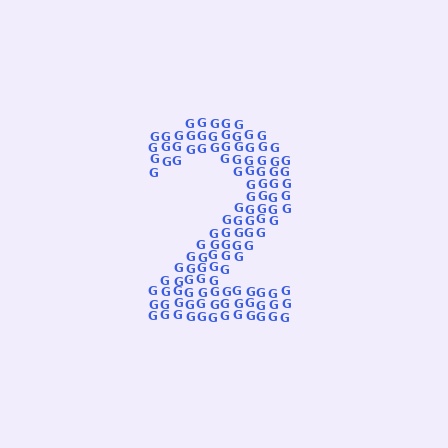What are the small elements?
The small elements are letter G's.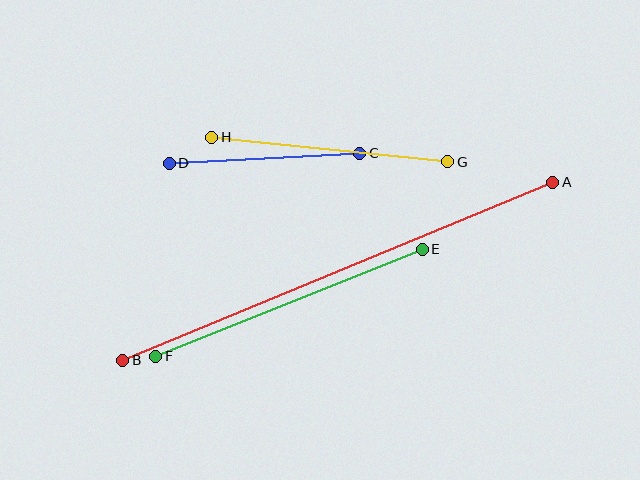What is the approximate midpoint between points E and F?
The midpoint is at approximately (289, 303) pixels.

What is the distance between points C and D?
The distance is approximately 191 pixels.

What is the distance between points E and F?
The distance is approximately 287 pixels.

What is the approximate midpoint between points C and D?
The midpoint is at approximately (265, 158) pixels.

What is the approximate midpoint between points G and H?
The midpoint is at approximately (330, 149) pixels.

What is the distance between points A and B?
The distance is approximately 465 pixels.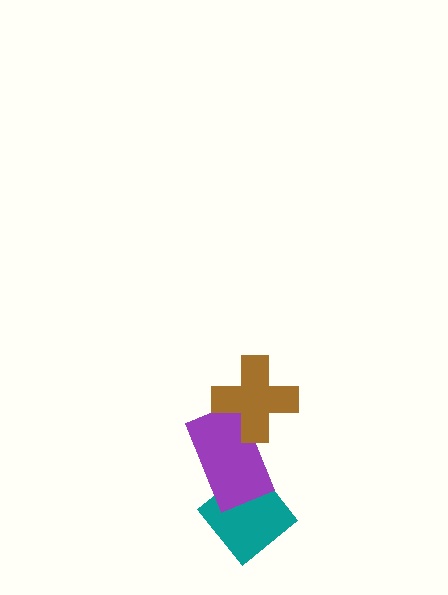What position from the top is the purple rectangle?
The purple rectangle is 2nd from the top.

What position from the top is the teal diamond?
The teal diamond is 3rd from the top.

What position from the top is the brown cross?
The brown cross is 1st from the top.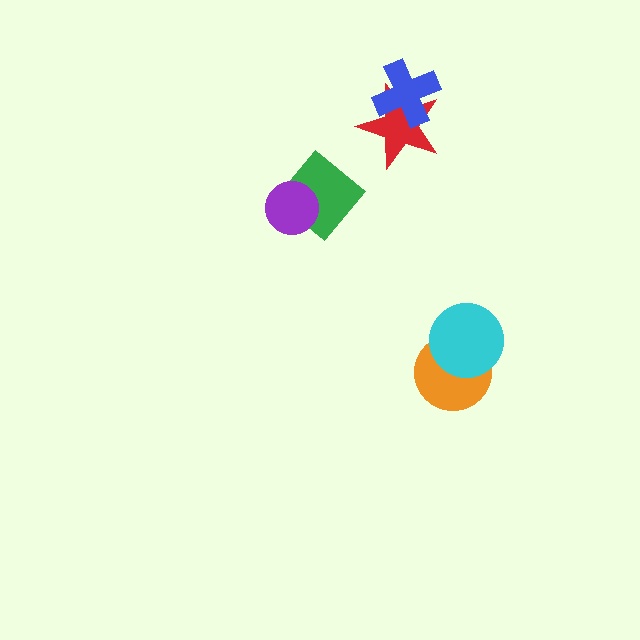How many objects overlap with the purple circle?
1 object overlaps with the purple circle.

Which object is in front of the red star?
The blue cross is in front of the red star.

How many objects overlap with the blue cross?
1 object overlaps with the blue cross.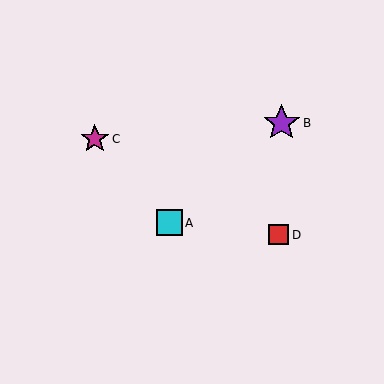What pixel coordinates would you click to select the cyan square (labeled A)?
Click at (169, 223) to select the cyan square A.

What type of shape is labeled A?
Shape A is a cyan square.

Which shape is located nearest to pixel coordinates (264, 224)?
The red square (labeled D) at (279, 235) is nearest to that location.